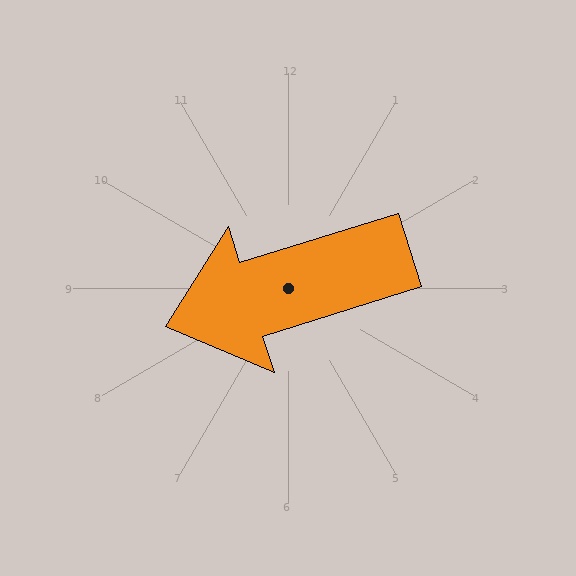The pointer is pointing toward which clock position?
Roughly 8 o'clock.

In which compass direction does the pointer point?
West.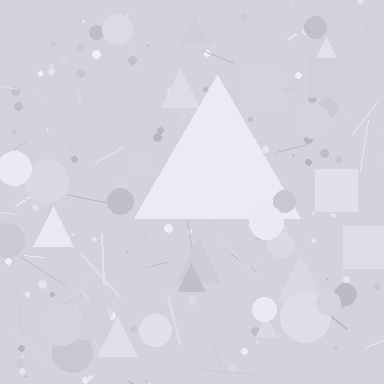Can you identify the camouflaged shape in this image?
The camouflaged shape is a triangle.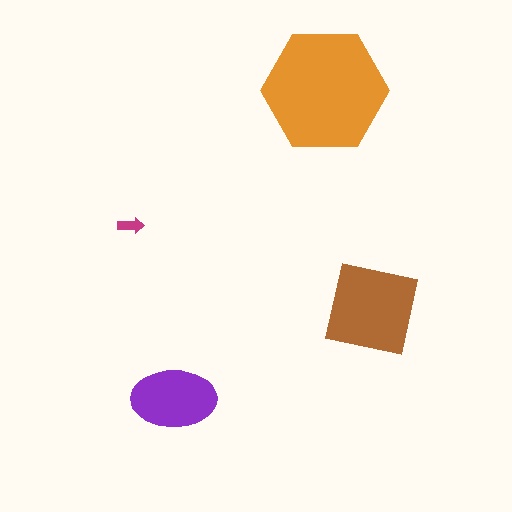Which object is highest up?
The orange hexagon is topmost.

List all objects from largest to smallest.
The orange hexagon, the brown square, the purple ellipse, the magenta arrow.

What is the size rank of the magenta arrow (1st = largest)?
4th.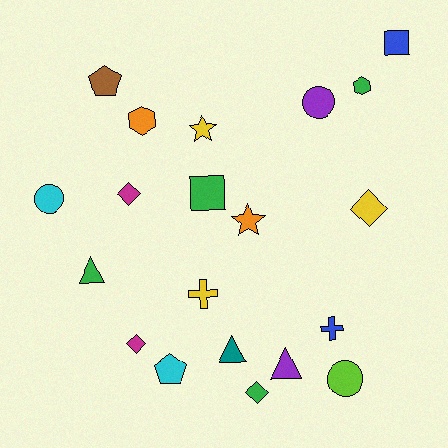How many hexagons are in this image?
There are 2 hexagons.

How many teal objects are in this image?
There is 1 teal object.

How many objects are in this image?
There are 20 objects.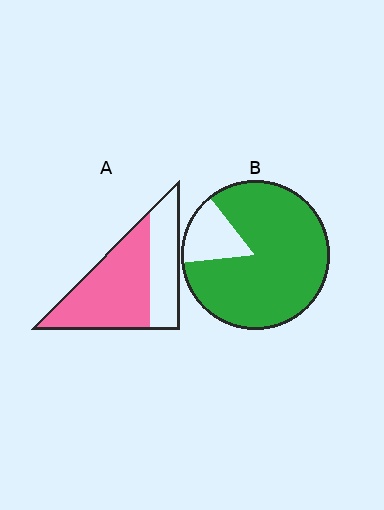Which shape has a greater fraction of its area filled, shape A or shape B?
Shape B.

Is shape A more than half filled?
Yes.